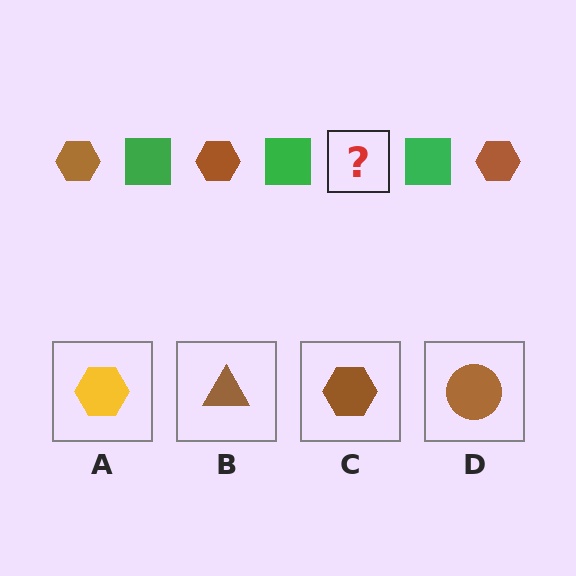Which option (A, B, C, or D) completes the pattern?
C.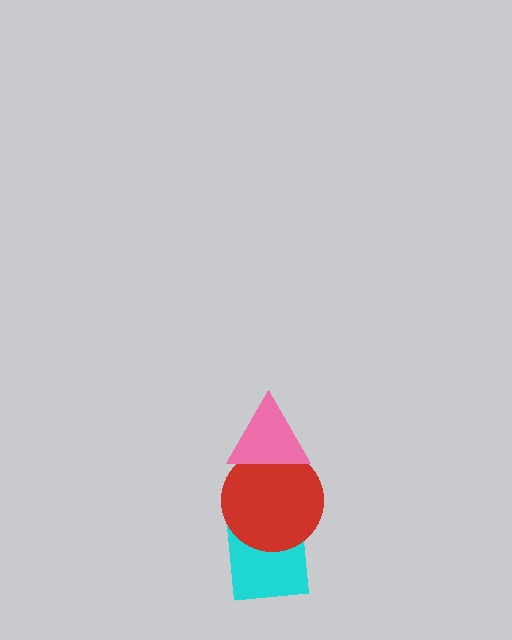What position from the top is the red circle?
The red circle is 2nd from the top.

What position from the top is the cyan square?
The cyan square is 3rd from the top.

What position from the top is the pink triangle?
The pink triangle is 1st from the top.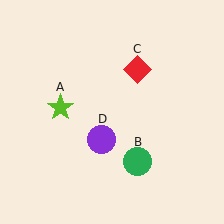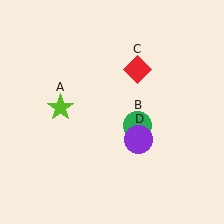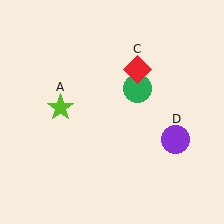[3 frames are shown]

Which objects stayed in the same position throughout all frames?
Lime star (object A) and red diamond (object C) remained stationary.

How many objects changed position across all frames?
2 objects changed position: green circle (object B), purple circle (object D).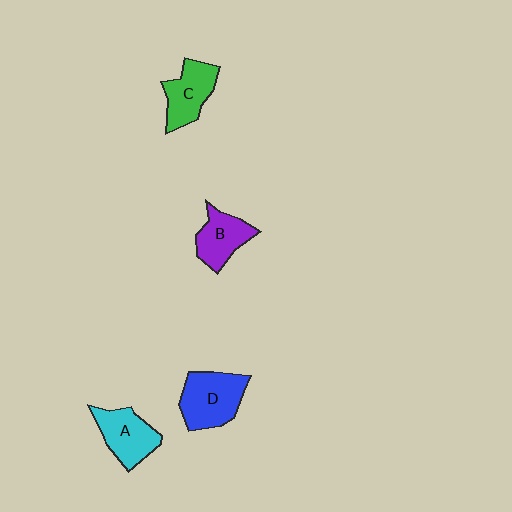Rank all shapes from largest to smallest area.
From largest to smallest: D (blue), A (cyan), C (green), B (purple).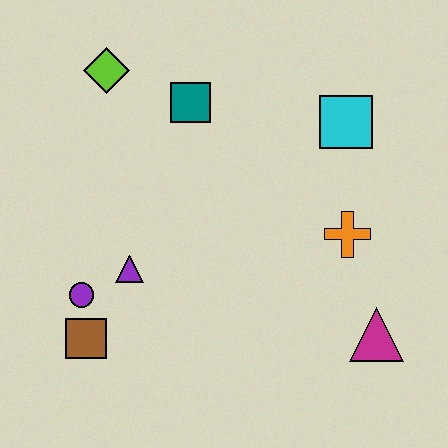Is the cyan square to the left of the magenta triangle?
Yes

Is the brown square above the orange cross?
No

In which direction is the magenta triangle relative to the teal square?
The magenta triangle is below the teal square.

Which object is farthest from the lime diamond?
The magenta triangle is farthest from the lime diamond.